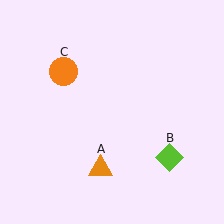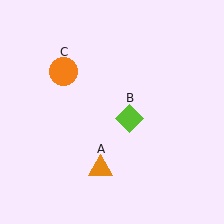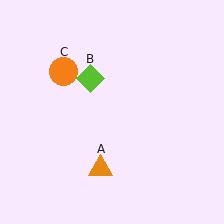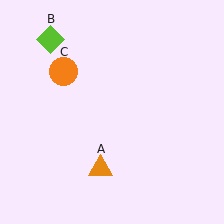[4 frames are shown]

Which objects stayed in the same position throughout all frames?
Orange triangle (object A) and orange circle (object C) remained stationary.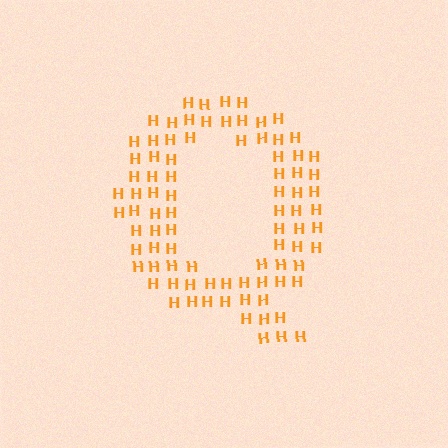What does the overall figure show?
The overall figure shows the letter Q.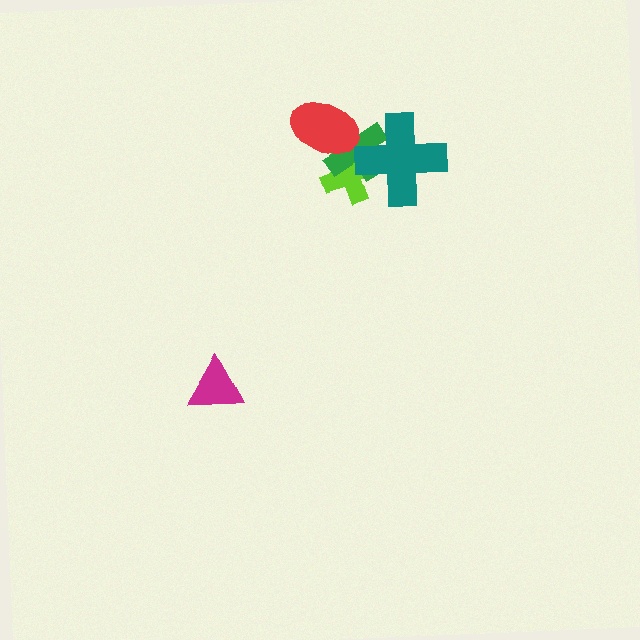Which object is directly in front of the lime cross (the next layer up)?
The green cross is directly in front of the lime cross.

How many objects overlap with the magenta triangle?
0 objects overlap with the magenta triangle.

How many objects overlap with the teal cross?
2 objects overlap with the teal cross.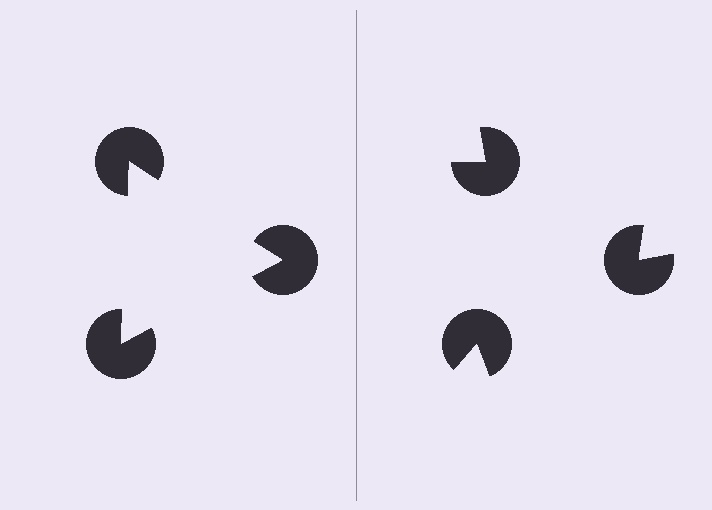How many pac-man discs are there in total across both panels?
6 — 3 on each side.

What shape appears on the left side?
An illusory triangle.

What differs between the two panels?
The pac-man discs are positioned identically on both sides; only the wedge orientations differ. On the left they align to a triangle; on the right they are misaligned.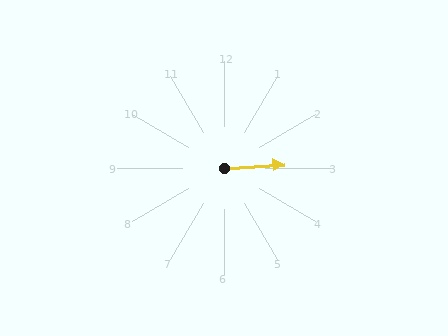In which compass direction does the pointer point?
East.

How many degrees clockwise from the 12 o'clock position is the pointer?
Approximately 86 degrees.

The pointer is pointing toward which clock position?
Roughly 3 o'clock.